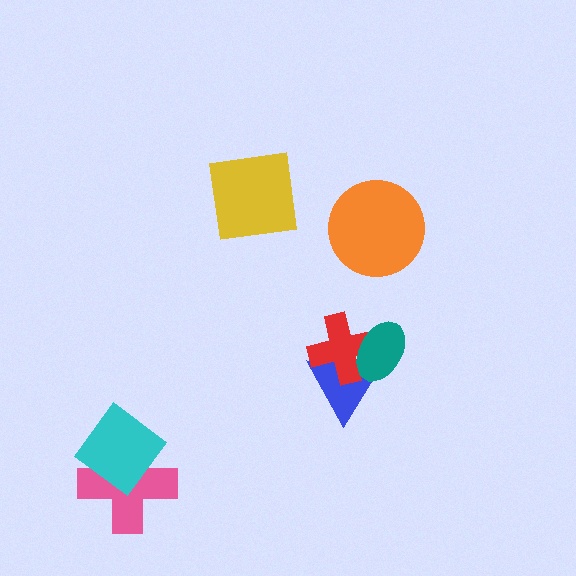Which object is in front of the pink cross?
The cyan diamond is in front of the pink cross.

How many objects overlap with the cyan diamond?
1 object overlaps with the cyan diamond.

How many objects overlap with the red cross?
2 objects overlap with the red cross.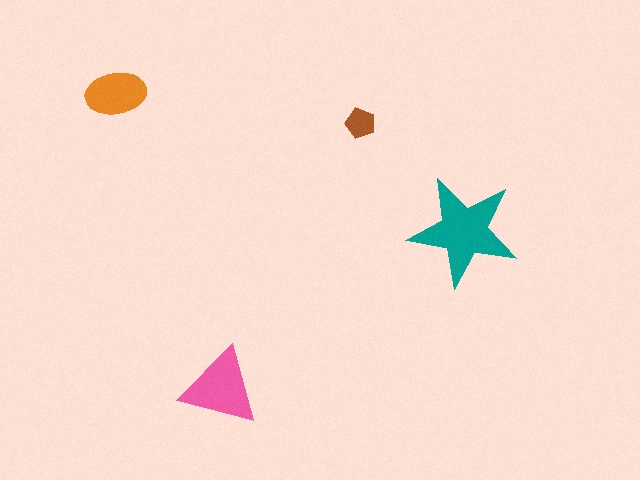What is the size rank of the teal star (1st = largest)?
1st.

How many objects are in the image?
There are 4 objects in the image.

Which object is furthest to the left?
The orange ellipse is leftmost.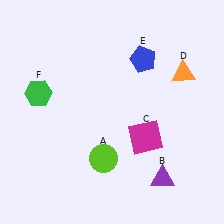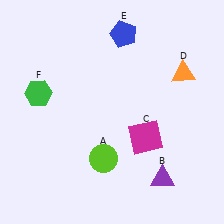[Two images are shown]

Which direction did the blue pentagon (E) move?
The blue pentagon (E) moved up.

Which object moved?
The blue pentagon (E) moved up.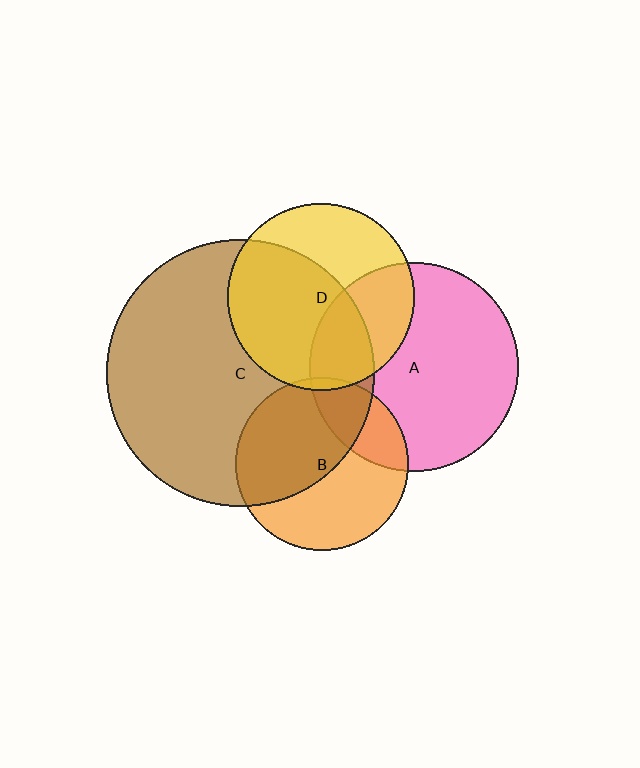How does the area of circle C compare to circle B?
Approximately 2.4 times.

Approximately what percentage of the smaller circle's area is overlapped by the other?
Approximately 35%.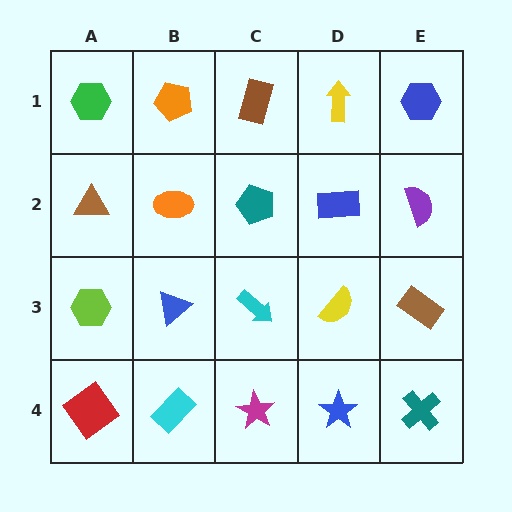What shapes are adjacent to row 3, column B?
An orange ellipse (row 2, column B), a cyan rectangle (row 4, column B), a lime hexagon (row 3, column A), a cyan arrow (row 3, column C).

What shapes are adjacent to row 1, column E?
A purple semicircle (row 2, column E), a yellow arrow (row 1, column D).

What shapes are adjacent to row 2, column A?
A green hexagon (row 1, column A), a lime hexagon (row 3, column A), an orange ellipse (row 2, column B).